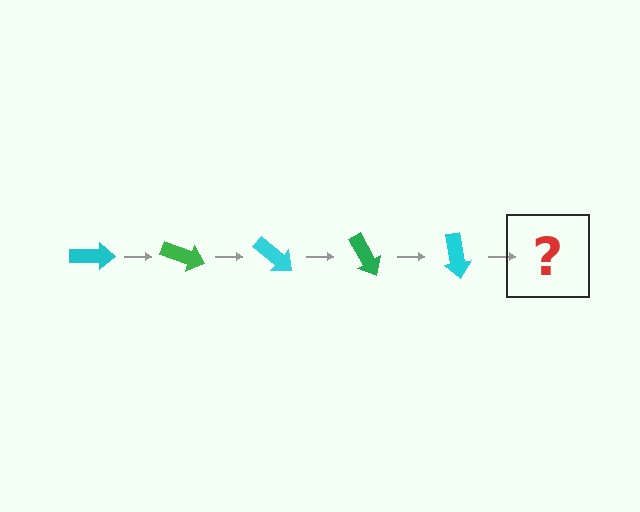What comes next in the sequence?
The next element should be a green arrow, rotated 100 degrees from the start.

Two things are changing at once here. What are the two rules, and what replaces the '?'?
The two rules are that it rotates 20 degrees each step and the color cycles through cyan and green. The '?' should be a green arrow, rotated 100 degrees from the start.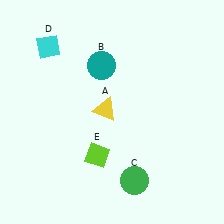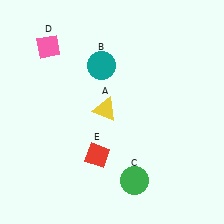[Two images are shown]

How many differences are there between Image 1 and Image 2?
There are 2 differences between the two images.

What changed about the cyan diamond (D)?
In Image 1, D is cyan. In Image 2, it changed to pink.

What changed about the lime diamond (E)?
In Image 1, E is lime. In Image 2, it changed to red.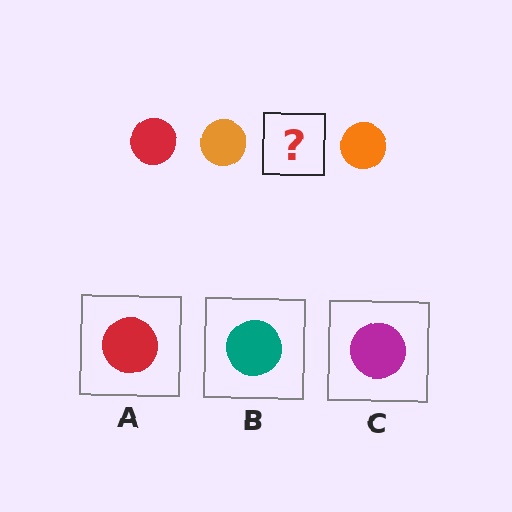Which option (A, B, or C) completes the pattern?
A.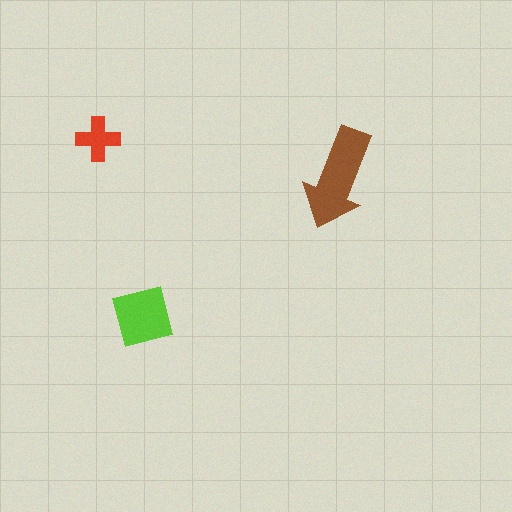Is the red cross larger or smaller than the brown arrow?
Smaller.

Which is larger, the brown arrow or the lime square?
The brown arrow.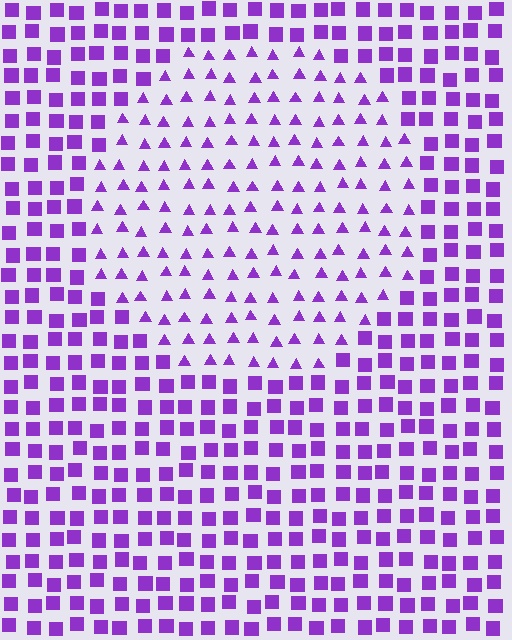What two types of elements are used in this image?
The image uses triangles inside the circle region and squares outside it.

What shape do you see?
I see a circle.